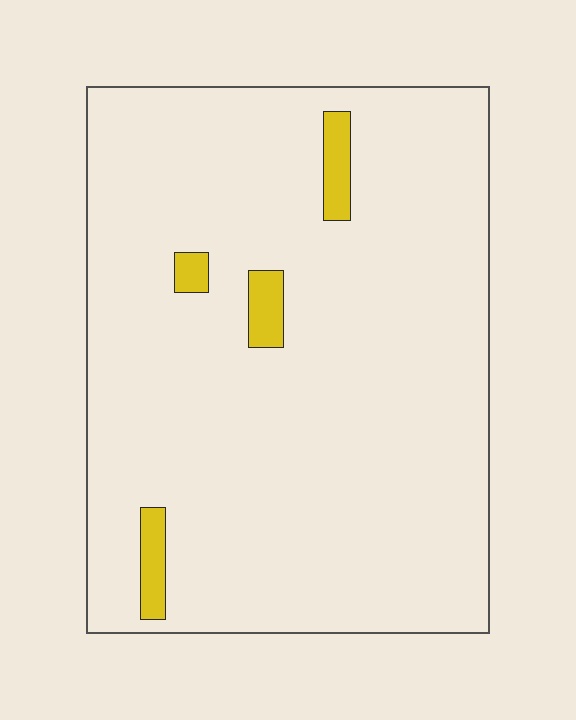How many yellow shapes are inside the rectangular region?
4.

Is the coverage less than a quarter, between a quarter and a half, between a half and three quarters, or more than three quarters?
Less than a quarter.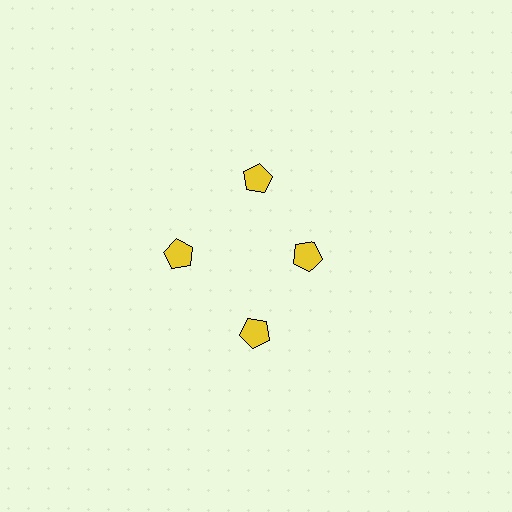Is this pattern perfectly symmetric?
No. The 4 yellow pentagons are arranged in a ring, but one element near the 3 o'clock position is pulled inward toward the center, breaking the 4-fold rotational symmetry.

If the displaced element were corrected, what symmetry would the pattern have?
It would have 4-fold rotational symmetry — the pattern would map onto itself every 90 degrees.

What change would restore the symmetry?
The symmetry would be restored by moving it outward, back onto the ring so that all 4 pentagons sit at equal angles and equal distance from the center.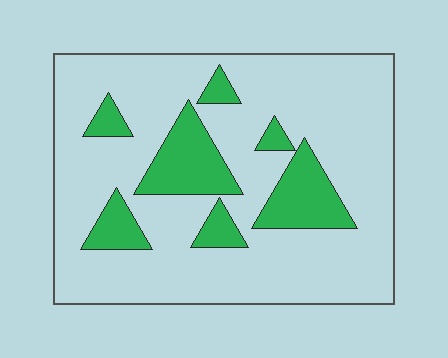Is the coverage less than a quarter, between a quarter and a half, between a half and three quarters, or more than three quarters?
Less than a quarter.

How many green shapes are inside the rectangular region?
7.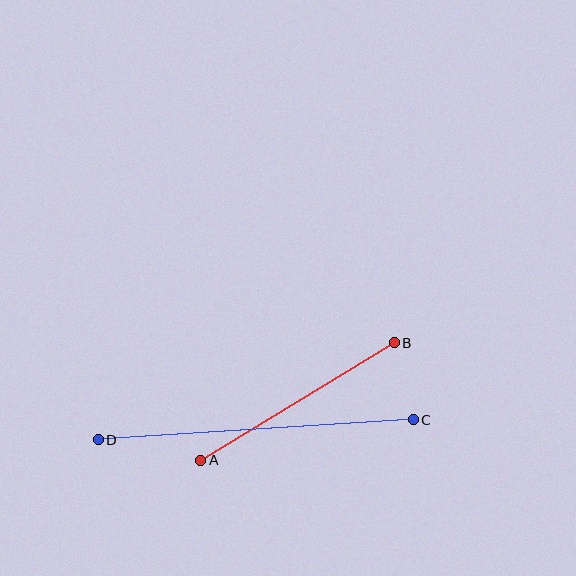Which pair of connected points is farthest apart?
Points C and D are farthest apart.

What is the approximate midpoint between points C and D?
The midpoint is at approximately (256, 430) pixels.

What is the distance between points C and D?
The distance is approximately 316 pixels.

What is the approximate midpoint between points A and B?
The midpoint is at approximately (297, 402) pixels.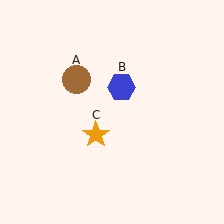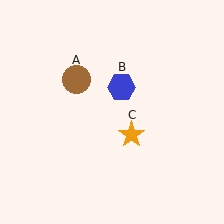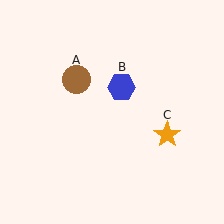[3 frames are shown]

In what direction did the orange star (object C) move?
The orange star (object C) moved right.